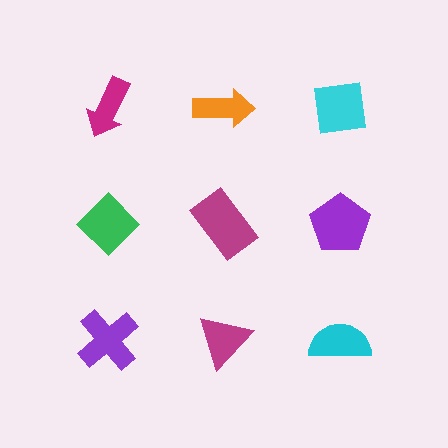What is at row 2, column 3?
A purple pentagon.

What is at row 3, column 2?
A magenta triangle.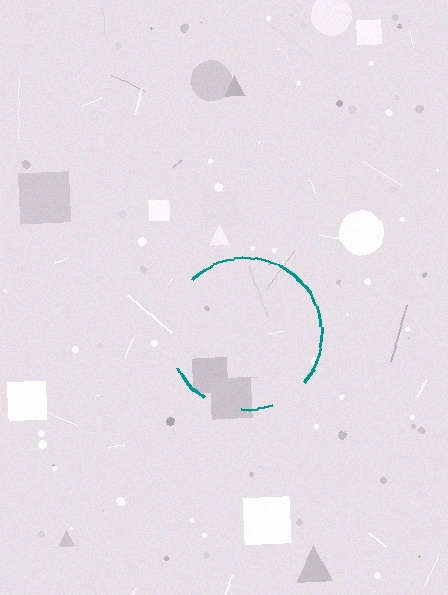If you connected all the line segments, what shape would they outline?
They would outline a circle.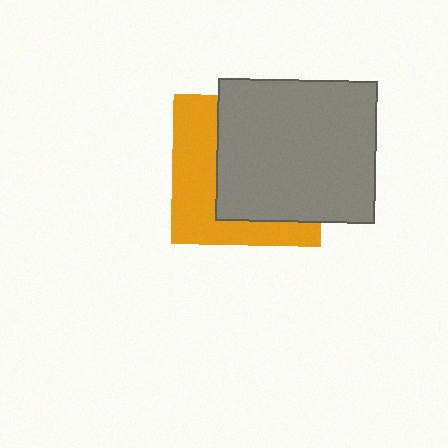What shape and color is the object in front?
The object in front is a gray rectangle.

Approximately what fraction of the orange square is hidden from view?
Roughly 59% of the orange square is hidden behind the gray rectangle.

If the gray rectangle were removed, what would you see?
You would see the complete orange square.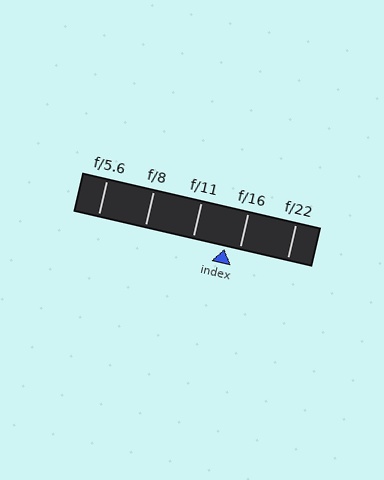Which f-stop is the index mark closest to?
The index mark is closest to f/16.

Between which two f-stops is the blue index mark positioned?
The index mark is between f/11 and f/16.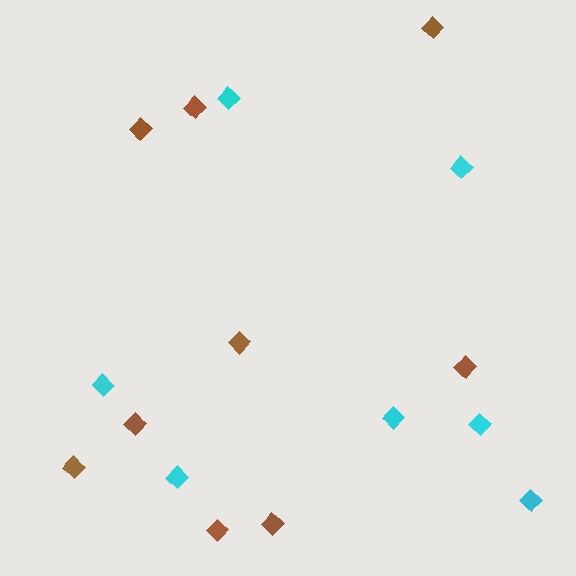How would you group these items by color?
There are 2 groups: one group of cyan diamonds (7) and one group of brown diamonds (9).